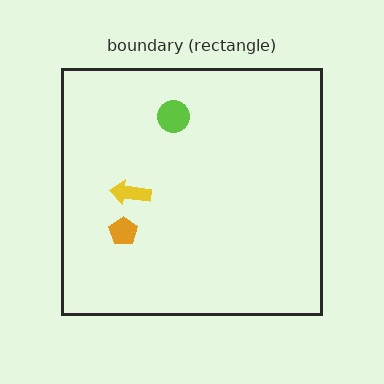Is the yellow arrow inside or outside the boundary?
Inside.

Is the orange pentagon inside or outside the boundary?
Inside.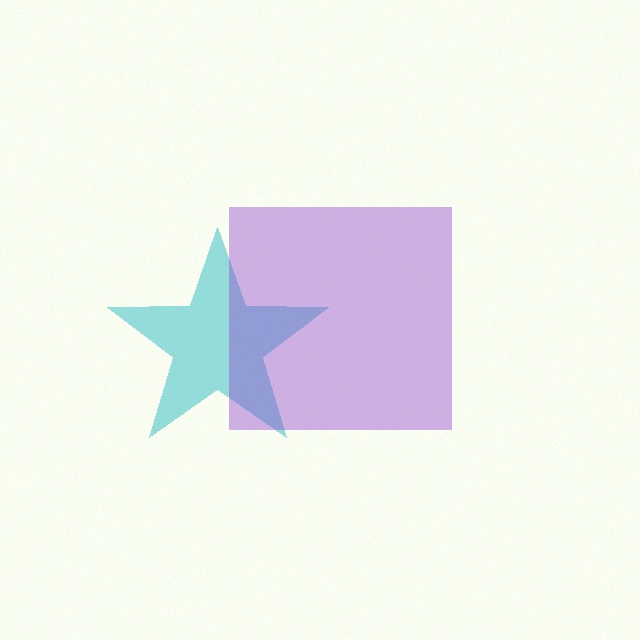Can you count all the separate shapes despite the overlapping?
Yes, there are 2 separate shapes.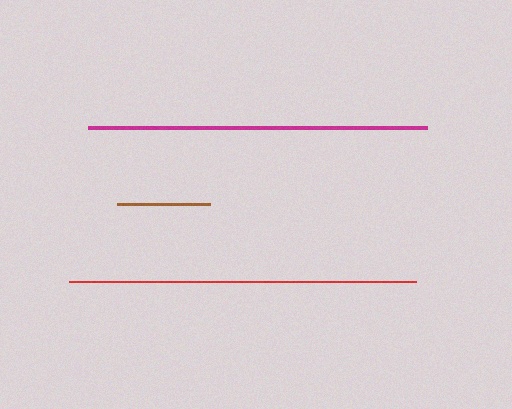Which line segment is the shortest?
The brown line is the shortest at approximately 94 pixels.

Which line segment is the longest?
The red line is the longest at approximately 346 pixels.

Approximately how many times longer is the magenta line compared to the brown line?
The magenta line is approximately 3.6 times the length of the brown line.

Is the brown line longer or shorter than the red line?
The red line is longer than the brown line.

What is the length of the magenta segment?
The magenta segment is approximately 338 pixels long.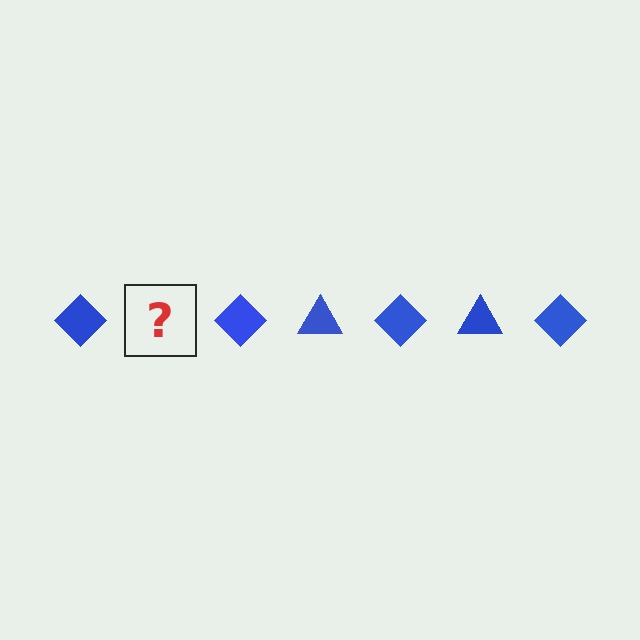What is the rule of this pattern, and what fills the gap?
The rule is that the pattern cycles through diamond, triangle shapes in blue. The gap should be filled with a blue triangle.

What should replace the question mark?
The question mark should be replaced with a blue triangle.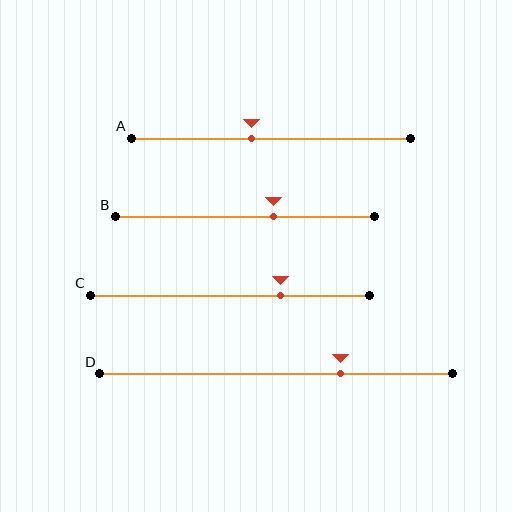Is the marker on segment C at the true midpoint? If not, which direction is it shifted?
No, the marker on segment C is shifted to the right by about 18% of the segment length.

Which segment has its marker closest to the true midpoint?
Segment A has its marker closest to the true midpoint.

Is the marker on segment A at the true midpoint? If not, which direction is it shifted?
No, the marker on segment A is shifted to the left by about 7% of the segment length.